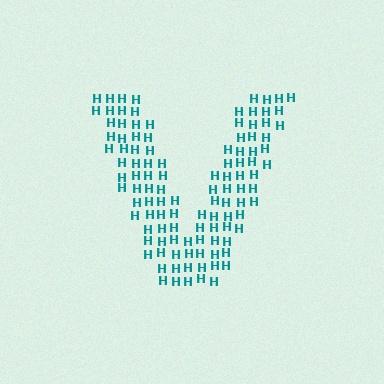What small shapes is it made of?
It is made of small letter H's.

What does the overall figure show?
The overall figure shows the letter V.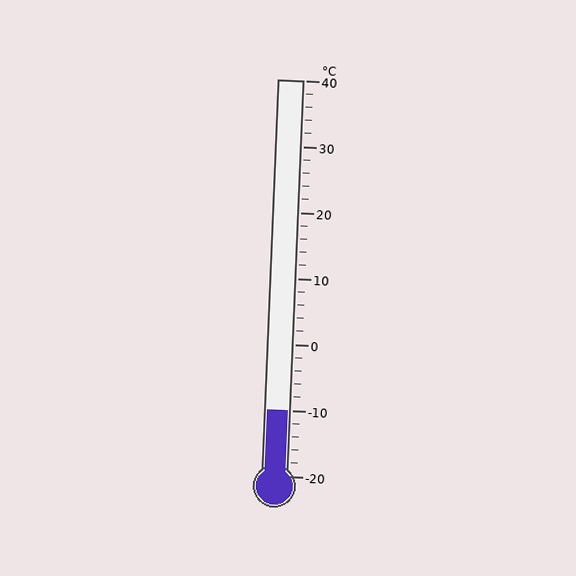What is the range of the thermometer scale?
The thermometer scale ranges from -20°C to 40°C.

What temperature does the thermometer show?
The thermometer shows approximately -10°C.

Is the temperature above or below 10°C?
The temperature is below 10°C.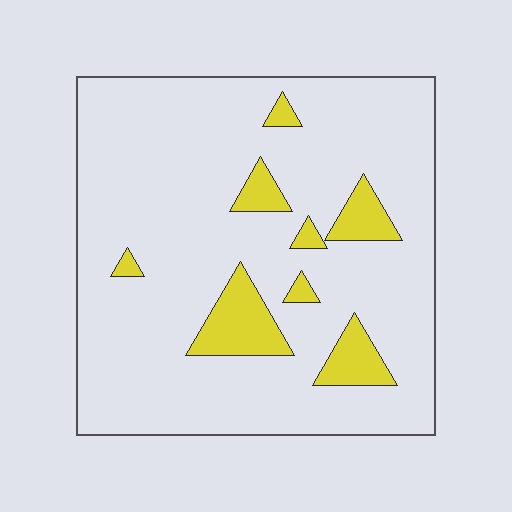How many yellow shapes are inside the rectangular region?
8.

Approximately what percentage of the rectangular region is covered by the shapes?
Approximately 10%.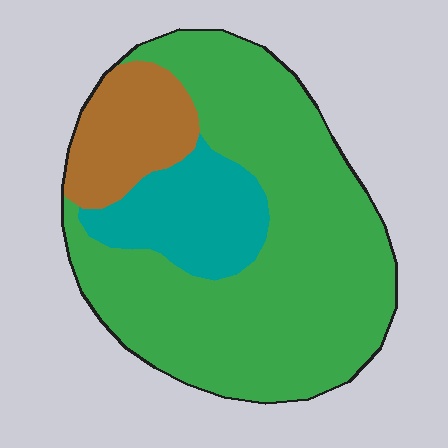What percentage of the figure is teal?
Teal takes up less than a quarter of the figure.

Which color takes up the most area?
Green, at roughly 70%.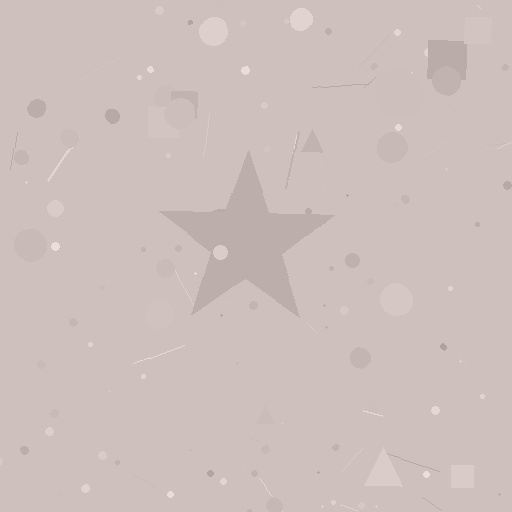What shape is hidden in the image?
A star is hidden in the image.